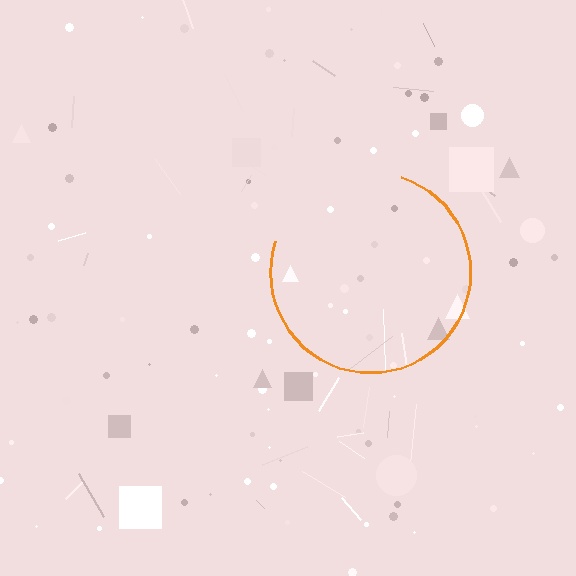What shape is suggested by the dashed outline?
The dashed outline suggests a circle.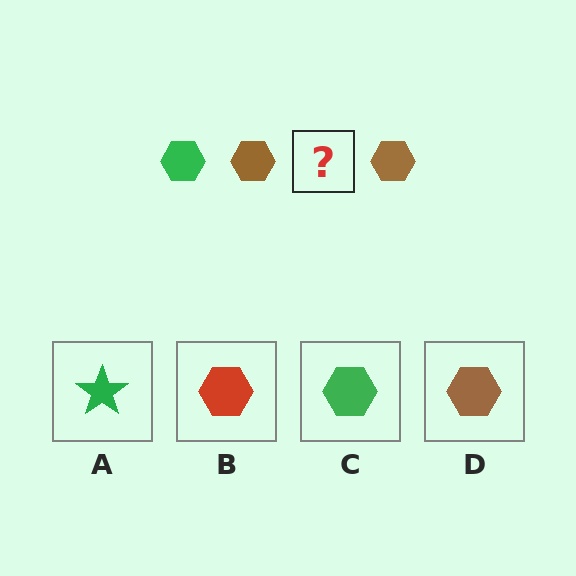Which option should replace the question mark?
Option C.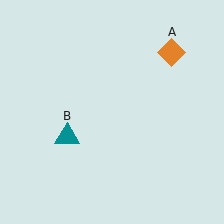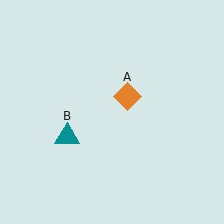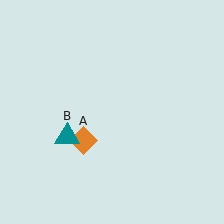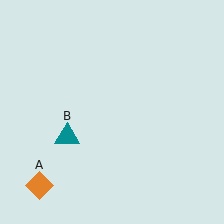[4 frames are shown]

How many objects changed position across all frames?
1 object changed position: orange diamond (object A).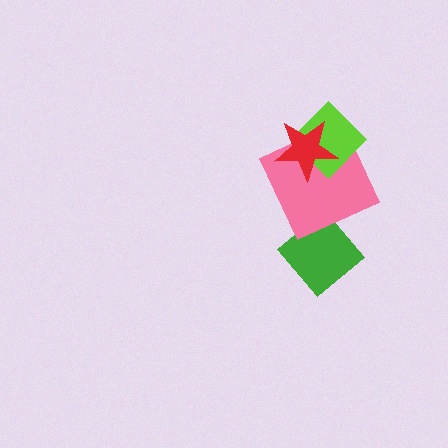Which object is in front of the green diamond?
The pink square is in front of the green diamond.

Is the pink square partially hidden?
Yes, it is partially covered by another shape.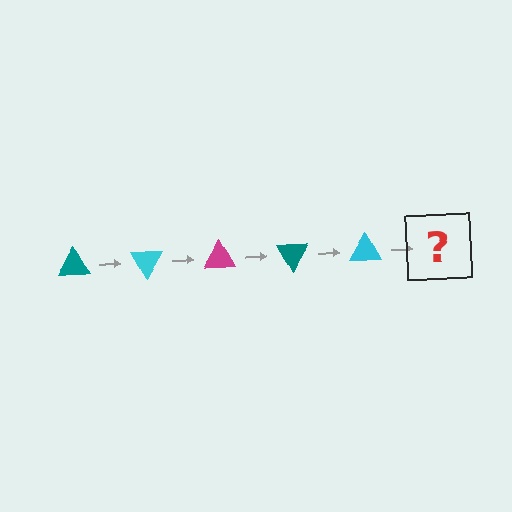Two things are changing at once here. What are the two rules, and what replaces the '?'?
The two rules are that it rotates 60 degrees each step and the color cycles through teal, cyan, and magenta. The '?' should be a magenta triangle, rotated 300 degrees from the start.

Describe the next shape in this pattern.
It should be a magenta triangle, rotated 300 degrees from the start.